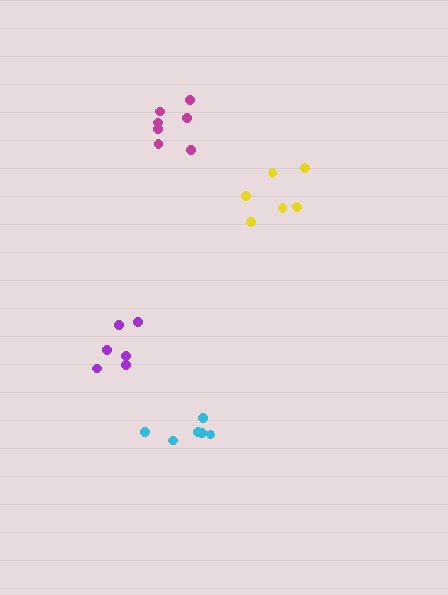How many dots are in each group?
Group 1: 6 dots, Group 2: 6 dots, Group 3: 7 dots, Group 4: 6 dots (25 total).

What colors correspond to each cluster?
The clusters are colored: purple, cyan, magenta, yellow.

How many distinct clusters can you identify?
There are 4 distinct clusters.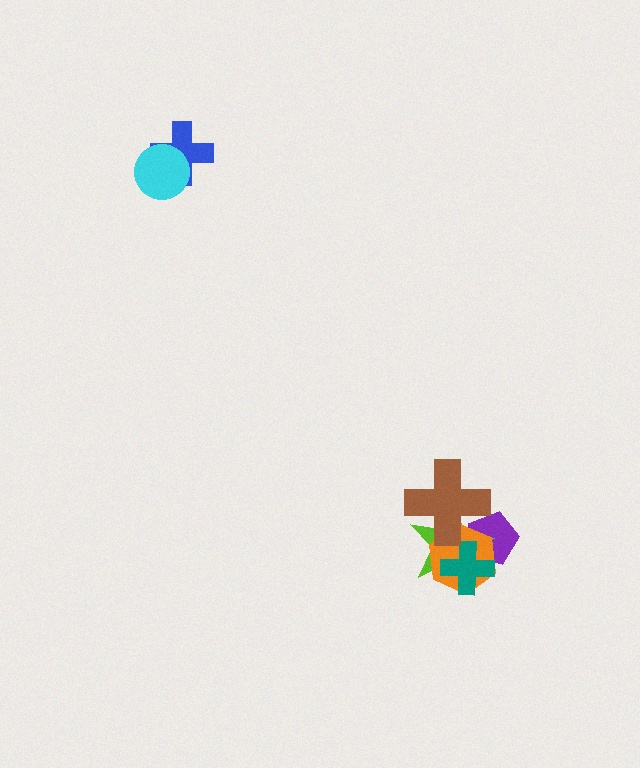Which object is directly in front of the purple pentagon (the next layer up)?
The lime star is directly in front of the purple pentagon.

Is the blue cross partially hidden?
Yes, it is partially covered by another shape.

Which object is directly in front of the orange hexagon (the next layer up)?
The teal cross is directly in front of the orange hexagon.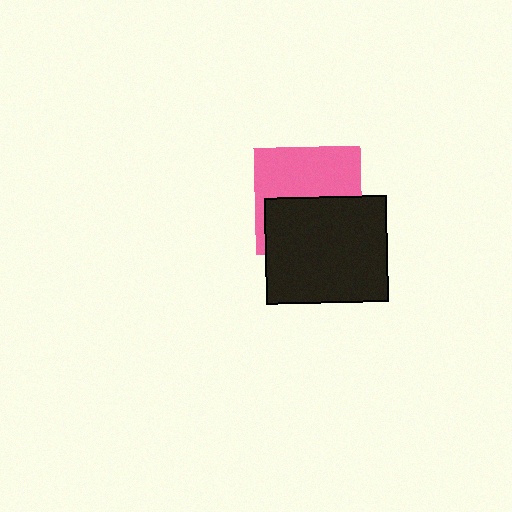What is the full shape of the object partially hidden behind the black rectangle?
The partially hidden object is a pink square.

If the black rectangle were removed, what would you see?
You would see the complete pink square.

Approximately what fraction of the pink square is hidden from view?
Roughly 49% of the pink square is hidden behind the black rectangle.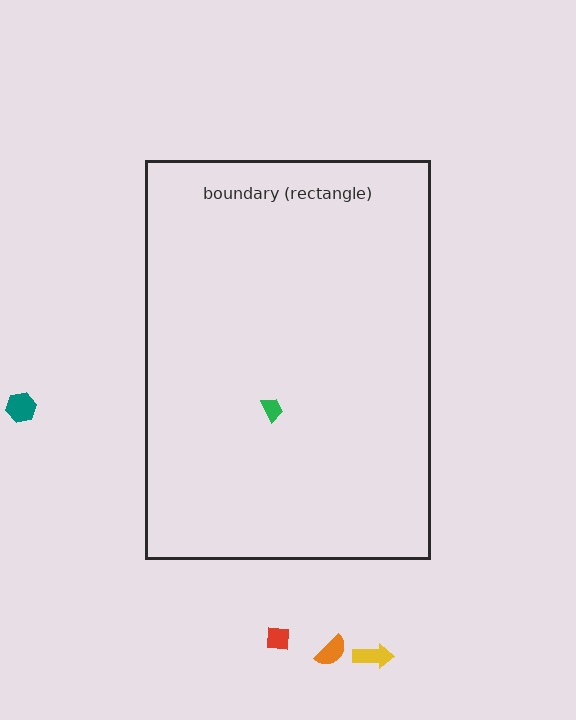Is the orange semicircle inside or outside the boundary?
Outside.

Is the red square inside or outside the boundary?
Outside.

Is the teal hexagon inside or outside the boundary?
Outside.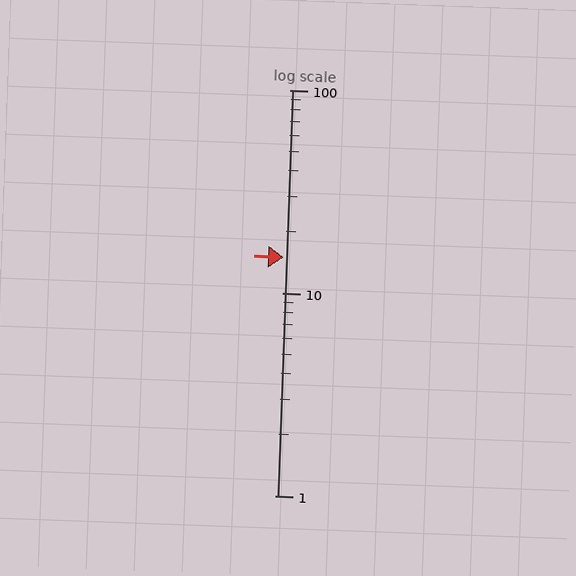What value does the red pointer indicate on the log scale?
The pointer indicates approximately 15.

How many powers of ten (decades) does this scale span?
The scale spans 2 decades, from 1 to 100.